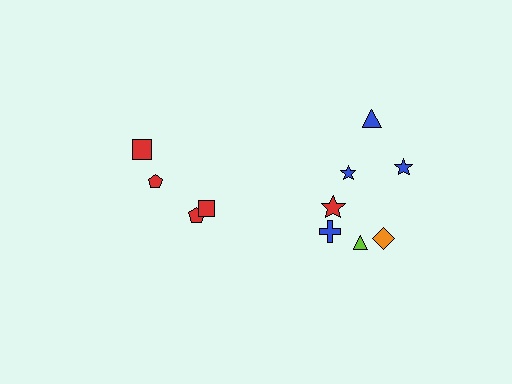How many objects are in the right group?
There are 7 objects.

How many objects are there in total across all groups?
There are 11 objects.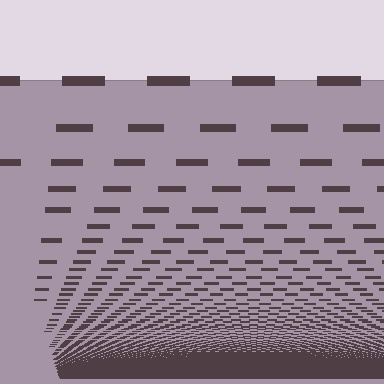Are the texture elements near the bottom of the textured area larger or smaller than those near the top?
Smaller. The gradient is inverted — elements near the bottom are smaller and denser.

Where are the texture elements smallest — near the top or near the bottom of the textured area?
Near the bottom.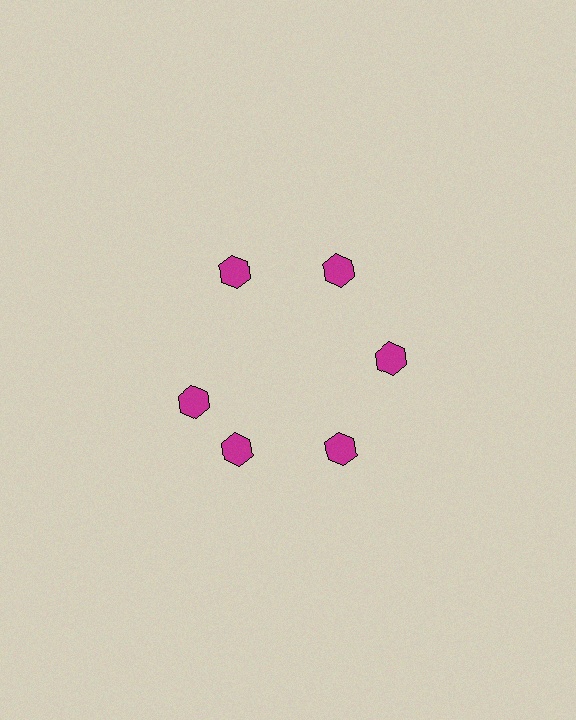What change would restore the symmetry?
The symmetry would be restored by rotating it back into even spacing with its neighbors so that all 6 hexagons sit at equal angles and equal distance from the center.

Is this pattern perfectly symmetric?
No. The 6 magenta hexagons are arranged in a ring, but one element near the 9 o'clock position is rotated out of alignment along the ring, breaking the 6-fold rotational symmetry.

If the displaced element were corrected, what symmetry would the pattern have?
It would have 6-fold rotational symmetry — the pattern would map onto itself every 60 degrees.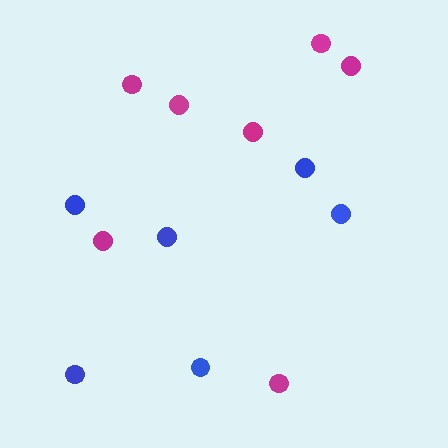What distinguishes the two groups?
There are 2 groups: one group of blue circles (6) and one group of magenta circles (7).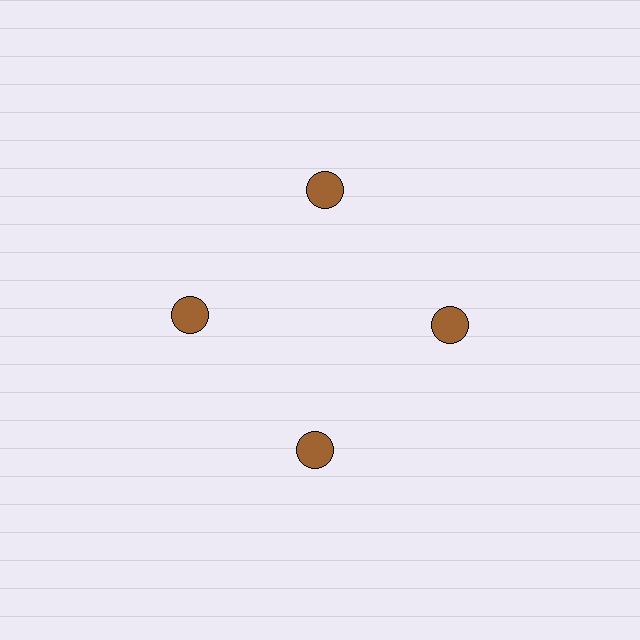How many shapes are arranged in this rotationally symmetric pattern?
There are 4 shapes, arranged in 4 groups of 1.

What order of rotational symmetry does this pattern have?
This pattern has 4-fold rotational symmetry.